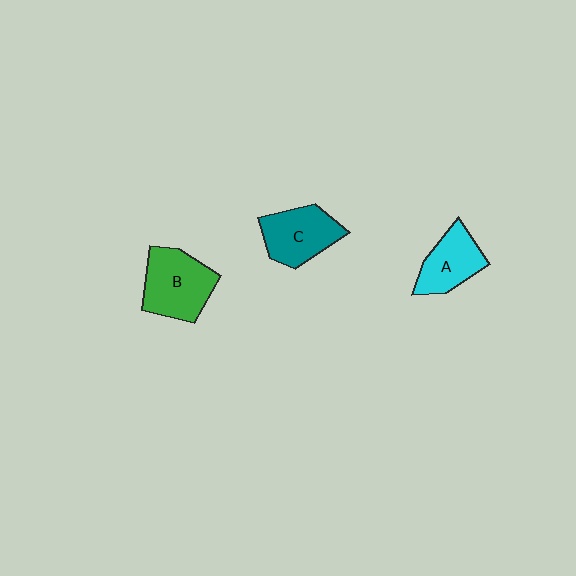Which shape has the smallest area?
Shape A (cyan).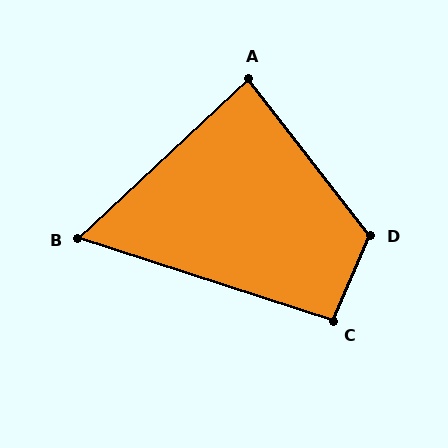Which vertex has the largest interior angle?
D, at approximately 119 degrees.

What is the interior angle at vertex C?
Approximately 95 degrees (obtuse).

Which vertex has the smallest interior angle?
B, at approximately 61 degrees.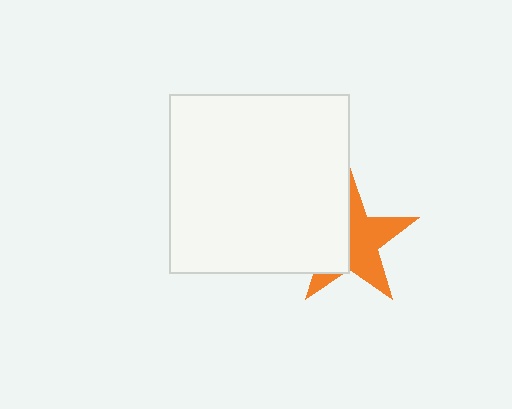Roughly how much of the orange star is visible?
About half of it is visible (roughly 56%).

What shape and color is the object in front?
The object in front is a white square.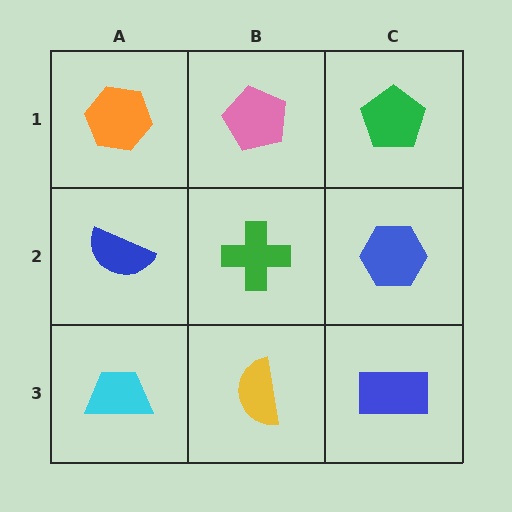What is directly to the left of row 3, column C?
A yellow semicircle.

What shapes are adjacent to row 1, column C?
A blue hexagon (row 2, column C), a pink pentagon (row 1, column B).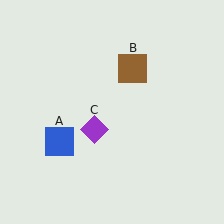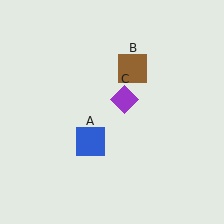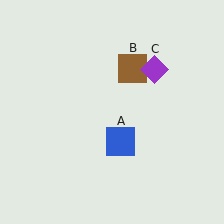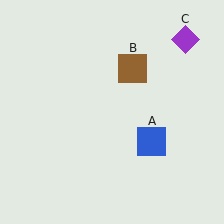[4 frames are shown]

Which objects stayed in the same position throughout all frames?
Brown square (object B) remained stationary.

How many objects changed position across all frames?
2 objects changed position: blue square (object A), purple diamond (object C).